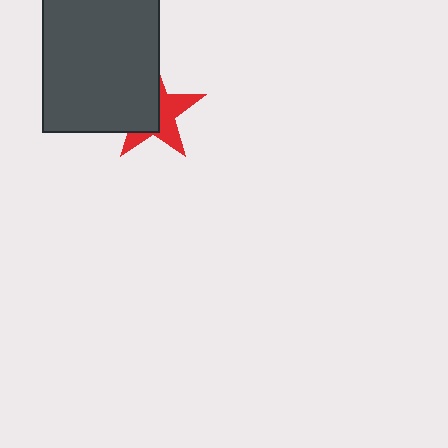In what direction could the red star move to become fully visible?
The red star could move right. That would shift it out from behind the dark gray rectangle entirely.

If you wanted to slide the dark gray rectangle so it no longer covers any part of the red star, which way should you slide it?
Slide it left — that is the most direct way to separate the two shapes.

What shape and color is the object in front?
The object in front is a dark gray rectangle.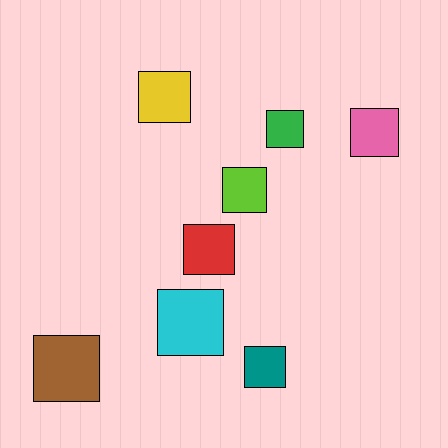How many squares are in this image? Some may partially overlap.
There are 8 squares.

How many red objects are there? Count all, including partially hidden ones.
There is 1 red object.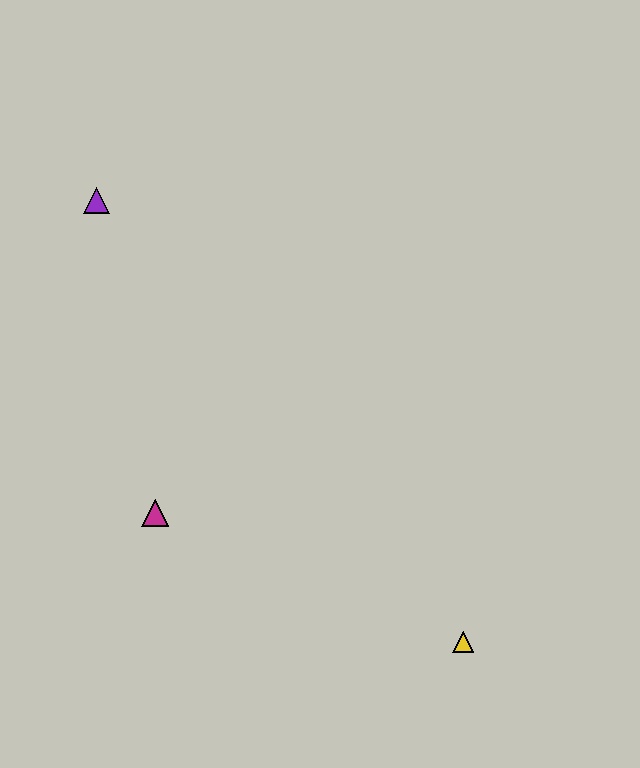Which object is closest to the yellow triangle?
The magenta triangle is closest to the yellow triangle.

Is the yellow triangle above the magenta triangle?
No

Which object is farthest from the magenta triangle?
The yellow triangle is farthest from the magenta triangle.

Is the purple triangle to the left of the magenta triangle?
Yes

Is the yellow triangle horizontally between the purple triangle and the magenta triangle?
No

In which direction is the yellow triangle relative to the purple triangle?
The yellow triangle is below the purple triangle.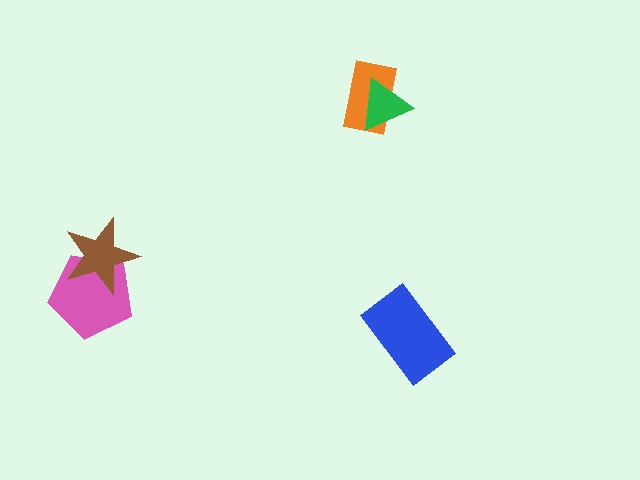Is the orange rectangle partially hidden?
Yes, it is partially covered by another shape.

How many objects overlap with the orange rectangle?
1 object overlaps with the orange rectangle.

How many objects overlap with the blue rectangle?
0 objects overlap with the blue rectangle.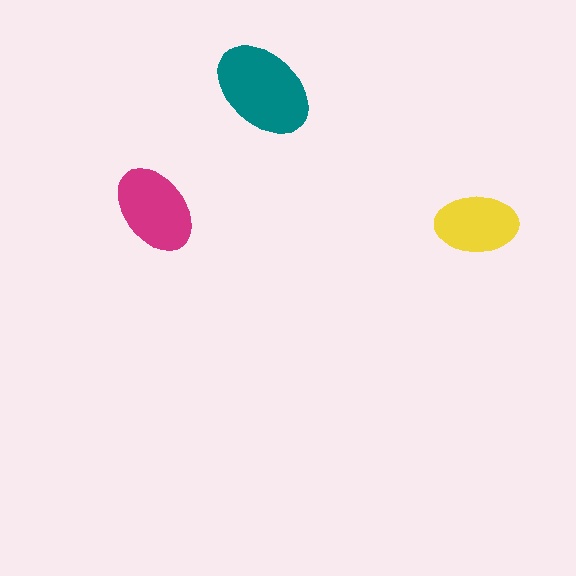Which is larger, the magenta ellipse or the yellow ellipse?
The magenta one.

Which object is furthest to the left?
The magenta ellipse is leftmost.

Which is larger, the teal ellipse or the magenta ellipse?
The teal one.